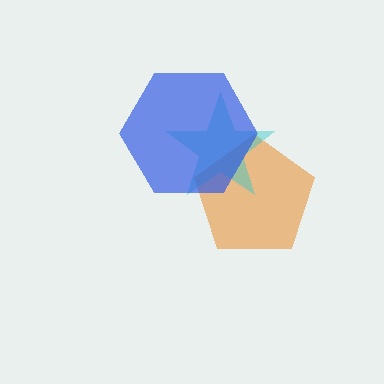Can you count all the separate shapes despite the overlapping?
Yes, there are 3 separate shapes.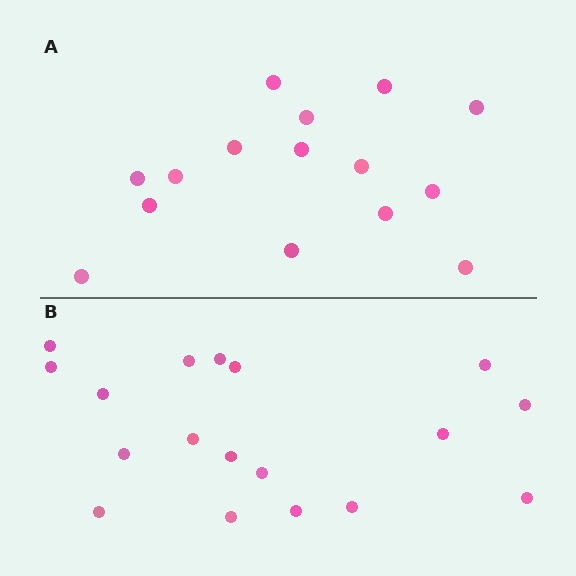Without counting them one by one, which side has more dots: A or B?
Region B (the bottom region) has more dots.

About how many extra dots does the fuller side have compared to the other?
Region B has just a few more — roughly 2 or 3 more dots than region A.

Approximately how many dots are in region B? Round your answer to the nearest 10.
About 20 dots. (The exact count is 18, which rounds to 20.)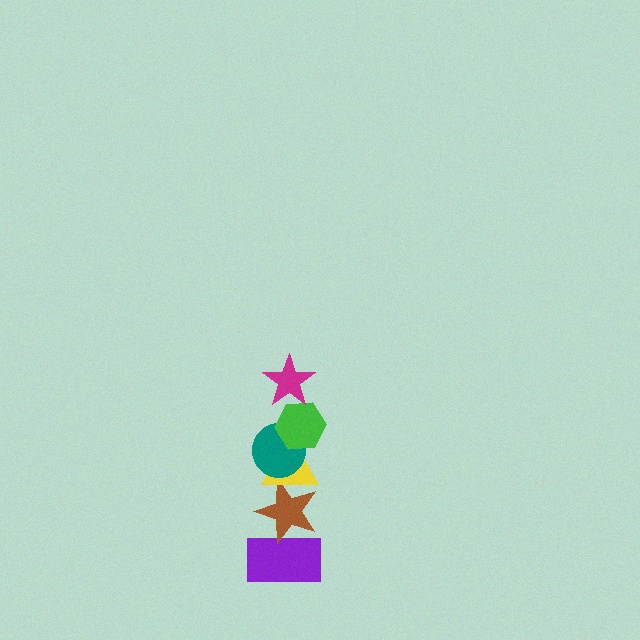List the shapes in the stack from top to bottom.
From top to bottom: the magenta star, the green hexagon, the teal circle, the yellow triangle, the brown star, the purple rectangle.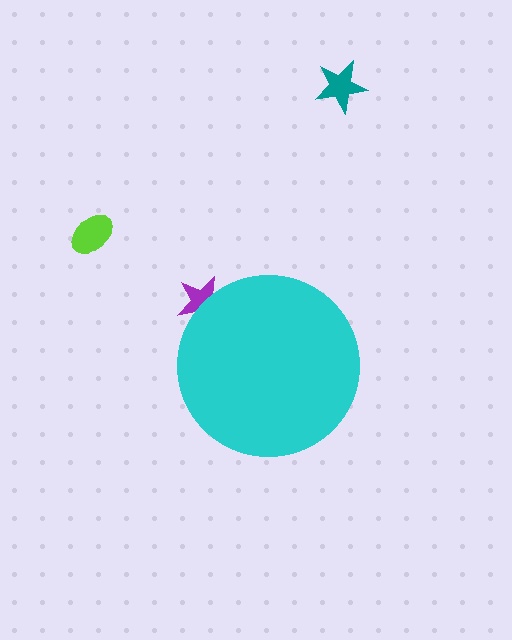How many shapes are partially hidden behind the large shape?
1 shape is partially hidden.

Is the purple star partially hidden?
Yes, the purple star is partially hidden behind the cyan circle.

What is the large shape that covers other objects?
A cyan circle.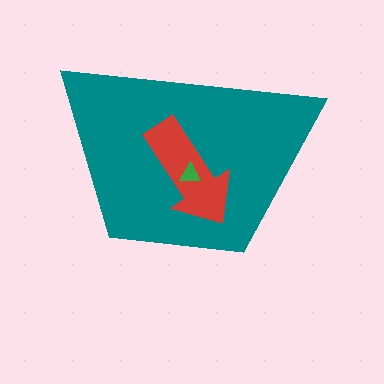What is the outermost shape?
The teal trapezoid.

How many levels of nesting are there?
3.